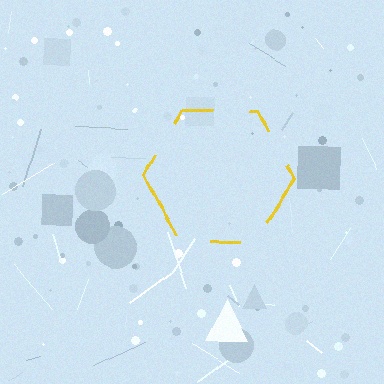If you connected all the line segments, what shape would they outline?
They would outline a hexagon.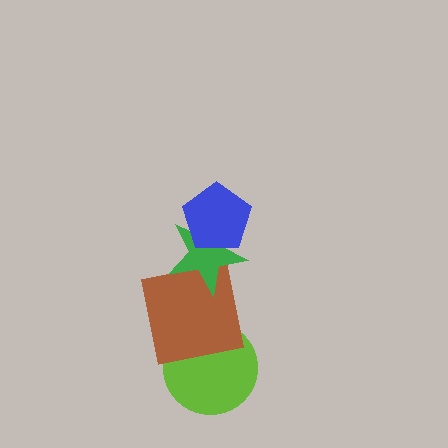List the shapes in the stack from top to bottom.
From top to bottom: the blue pentagon, the green star, the brown square, the lime circle.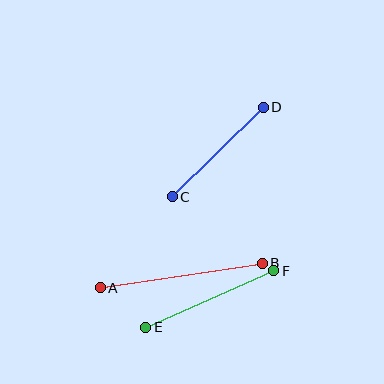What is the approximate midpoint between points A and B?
The midpoint is at approximately (181, 275) pixels.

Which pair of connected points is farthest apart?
Points A and B are farthest apart.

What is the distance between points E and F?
The distance is approximately 140 pixels.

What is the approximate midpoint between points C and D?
The midpoint is at approximately (218, 152) pixels.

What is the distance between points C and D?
The distance is approximately 128 pixels.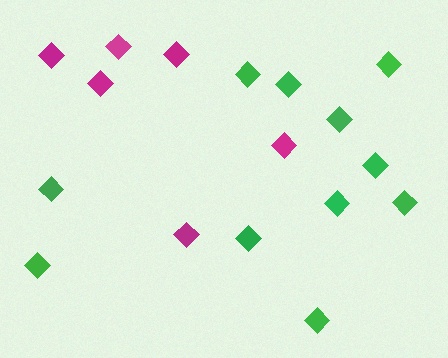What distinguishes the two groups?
There are 2 groups: one group of magenta diamonds (6) and one group of green diamonds (11).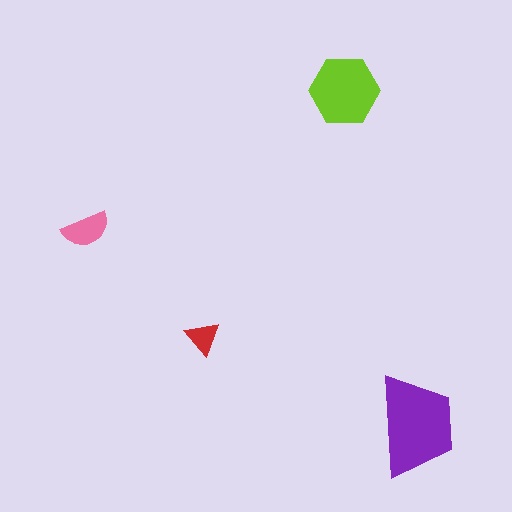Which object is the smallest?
The red triangle.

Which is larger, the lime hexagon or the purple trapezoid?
The purple trapezoid.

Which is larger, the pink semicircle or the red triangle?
The pink semicircle.